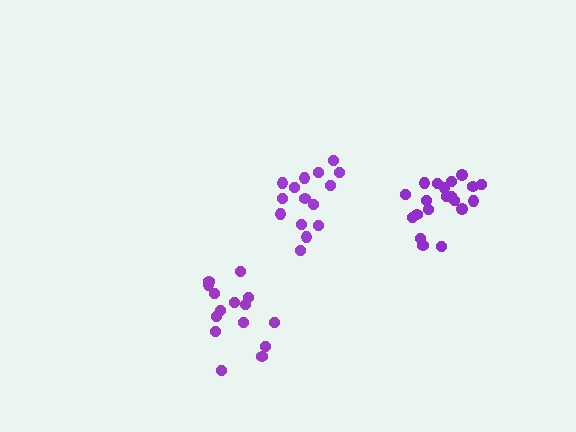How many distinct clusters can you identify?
There are 3 distinct clusters.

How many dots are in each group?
Group 1: 20 dots, Group 2: 15 dots, Group 3: 15 dots (50 total).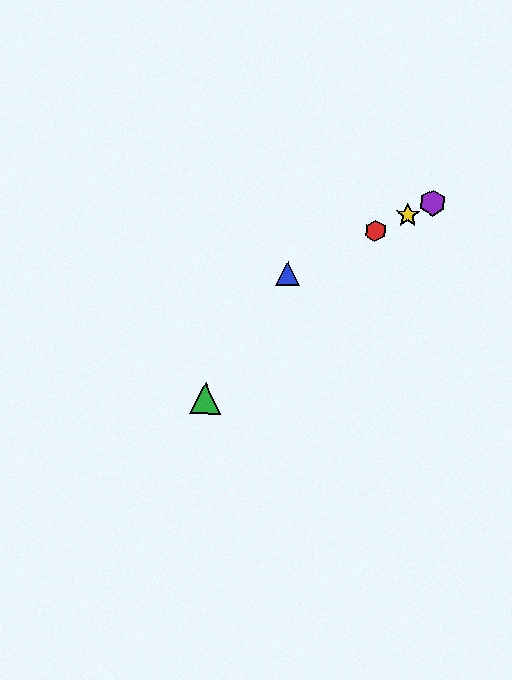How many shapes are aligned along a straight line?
4 shapes (the red hexagon, the blue triangle, the yellow star, the purple hexagon) are aligned along a straight line.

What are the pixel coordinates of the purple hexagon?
The purple hexagon is at (433, 203).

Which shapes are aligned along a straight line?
The red hexagon, the blue triangle, the yellow star, the purple hexagon are aligned along a straight line.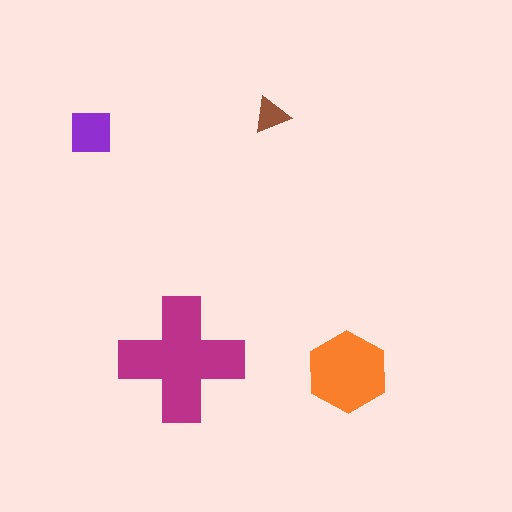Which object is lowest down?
The orange hexagon is bottommost.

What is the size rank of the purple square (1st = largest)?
3rd.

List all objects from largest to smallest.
The magenta cross, the orange hexagon, the purple square, the brown triangle.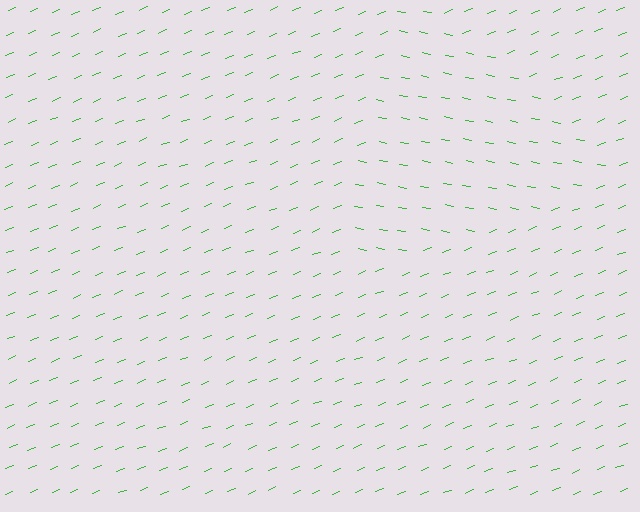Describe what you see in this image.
The image is filled with small green line segments. A triangle region in the image has lines oriented differently from the surrounding lines, creating a visible texture boundary.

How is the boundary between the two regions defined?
The boundary is defined purely by a change in line orientation (approximately 34 degrees difference). All lines are the same color and thickness.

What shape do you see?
I see a triangle.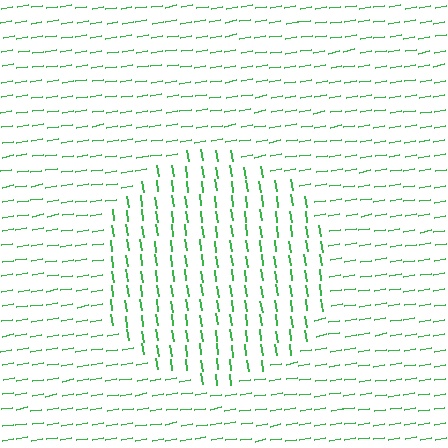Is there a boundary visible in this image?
Yes, there is a texture boundary formed by a change in line orientation.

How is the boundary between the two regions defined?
The boundary is defined purely by a change in line orientation (approximately 90 degrees difference). All lines are the same color and thickness.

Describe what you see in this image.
The image is filled with small green line segments. A circle region in the image has lines oriented differently from the surrounding lines, creating a visible texture boundary.